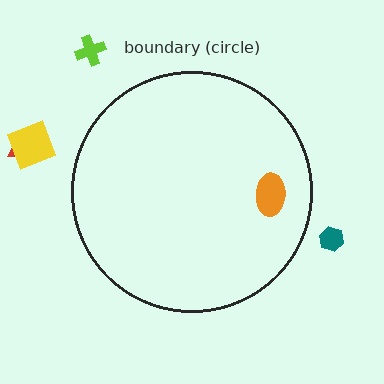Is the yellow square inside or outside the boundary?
Outside.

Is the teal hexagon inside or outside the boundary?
Outside.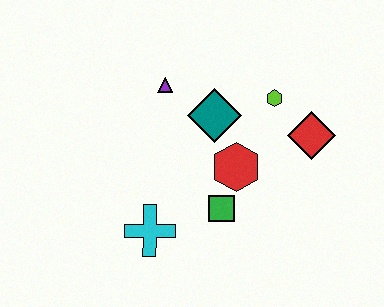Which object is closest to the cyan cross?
The green square is closest to the cyan cross.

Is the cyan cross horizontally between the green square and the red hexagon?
No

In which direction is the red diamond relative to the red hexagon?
The red diamond is to the right of the red hexagon.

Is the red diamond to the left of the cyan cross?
No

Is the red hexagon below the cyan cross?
No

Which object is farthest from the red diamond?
The cyan cross is farthest from the red diamond.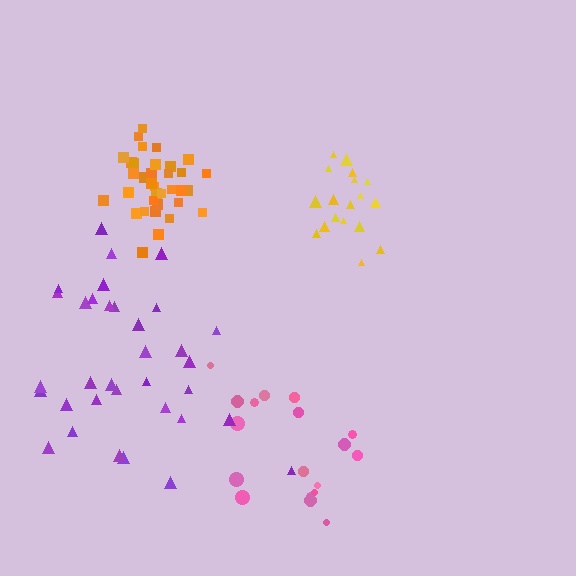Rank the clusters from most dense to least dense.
orange, yellow, pink, purple.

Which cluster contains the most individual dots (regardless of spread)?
Orange (35).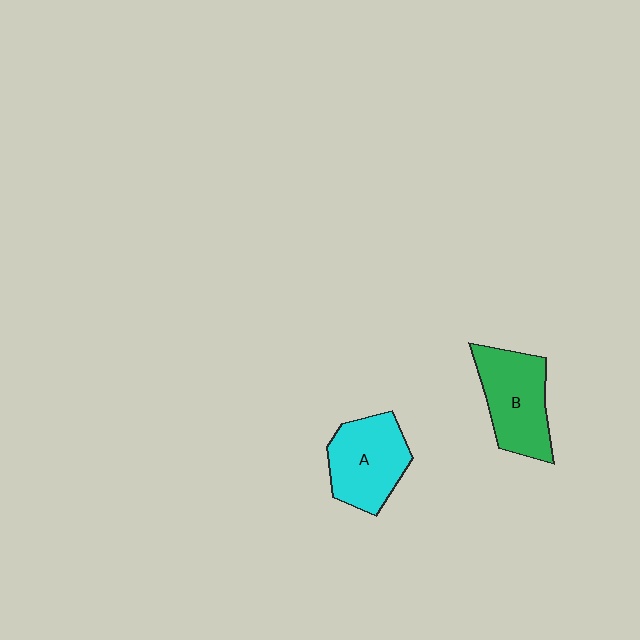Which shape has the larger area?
Shape B (green).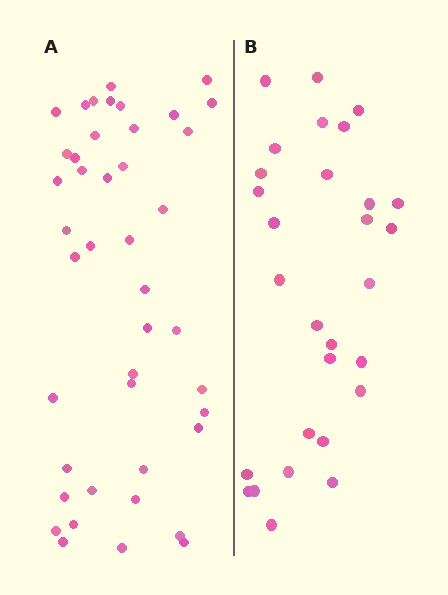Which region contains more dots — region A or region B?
Region A (the left region) has more dots.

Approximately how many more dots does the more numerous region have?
Region A has approximately 15 more dots than region B.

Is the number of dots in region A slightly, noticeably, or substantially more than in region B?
Region A has substantially more. The ratio is roughly 1.5 to 1.